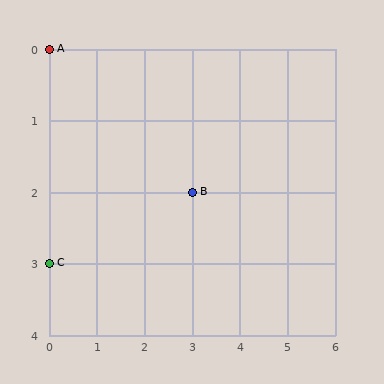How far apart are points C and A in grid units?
Points C and A are 3 rows apart.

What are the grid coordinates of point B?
Point B is at grid coordinates (3, 2).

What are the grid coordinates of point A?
Point A is at grid coordinates (0, 0).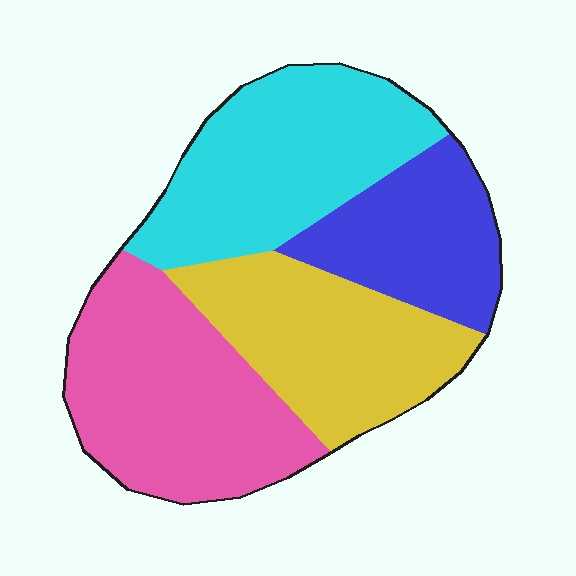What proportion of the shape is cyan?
Cyan covers roughly 30% of the shape.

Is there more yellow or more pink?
Pink.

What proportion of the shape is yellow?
Yellow takes up less than a quarter of the shape.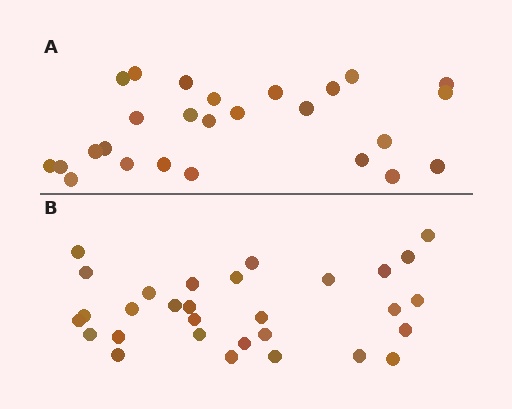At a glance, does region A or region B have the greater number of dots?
Region B (the bottom region) has more dots.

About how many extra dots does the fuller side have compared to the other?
Region B has about 4 more dots than region A.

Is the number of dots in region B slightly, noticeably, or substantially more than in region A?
Region B has only slightly more — the two regions are fairly close. The ratio is roughly 1.2 to 1.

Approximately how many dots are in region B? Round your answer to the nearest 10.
About 30 dots.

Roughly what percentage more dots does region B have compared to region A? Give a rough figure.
About 15% more.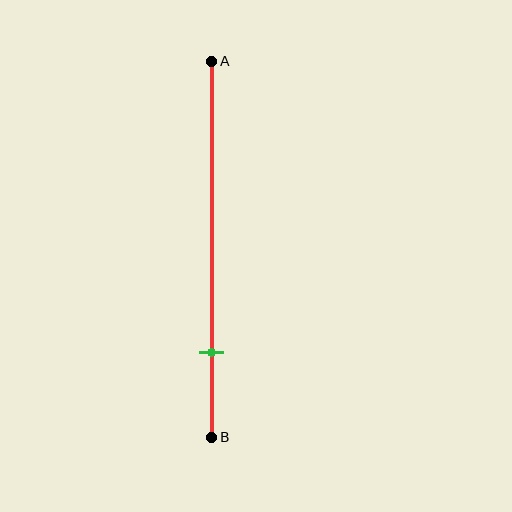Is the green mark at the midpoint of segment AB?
No, the mark is at about 80% from A, not at the 50% midpoint.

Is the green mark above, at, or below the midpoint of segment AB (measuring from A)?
The green mark is below the midpoint of segment AB.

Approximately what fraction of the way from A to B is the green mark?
The green mark is approximately 80% of the way from A to B.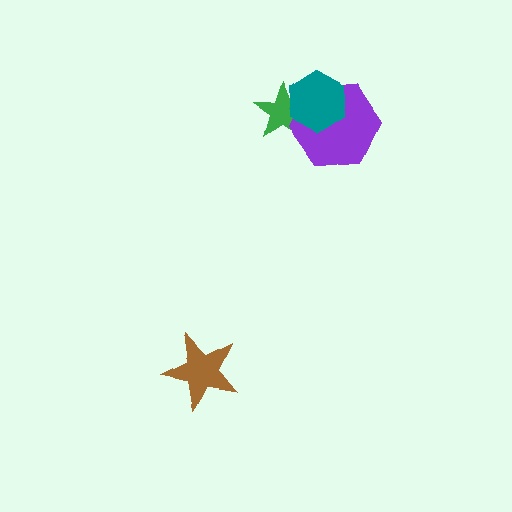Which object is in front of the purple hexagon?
The teal hexagon is in front of the purple hexagon.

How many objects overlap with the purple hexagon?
2 objects overlap with the purple hexagon.